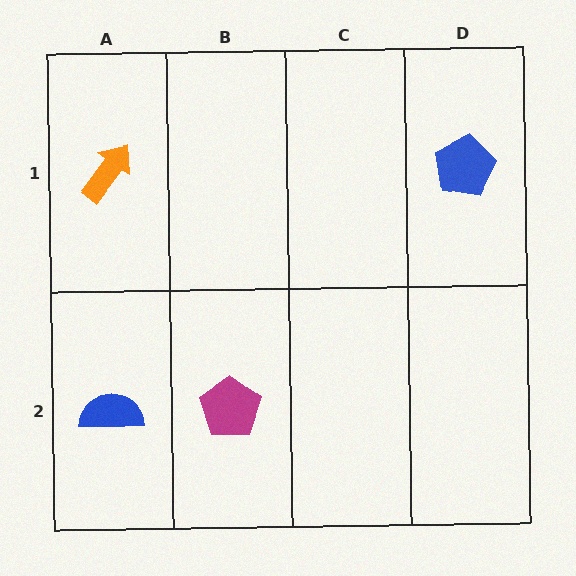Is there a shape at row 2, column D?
No, that cell is empty.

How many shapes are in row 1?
2 shapes.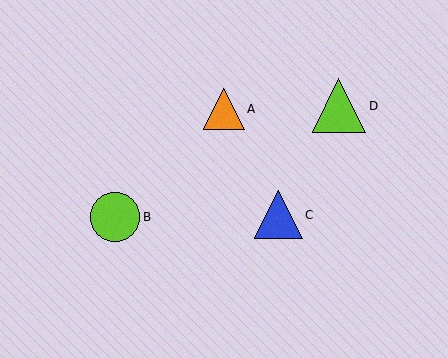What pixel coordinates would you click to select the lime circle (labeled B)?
Click at (115, 217) to select the lime circle B.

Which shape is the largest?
The lime triangle (labeled D) is the largest.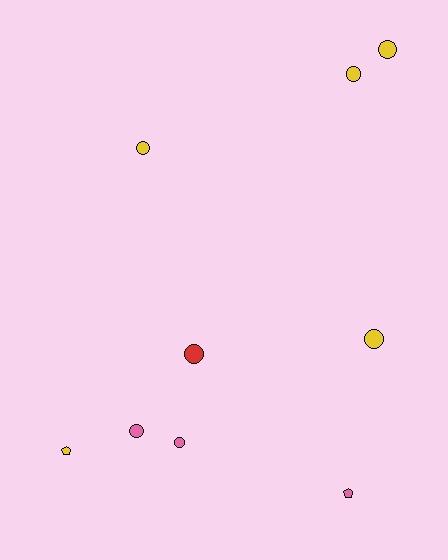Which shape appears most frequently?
Circle, with 7 objects.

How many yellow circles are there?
There are 4 yellow circles.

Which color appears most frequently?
Yellow, with 5 objects.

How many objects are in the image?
There are 9 objects.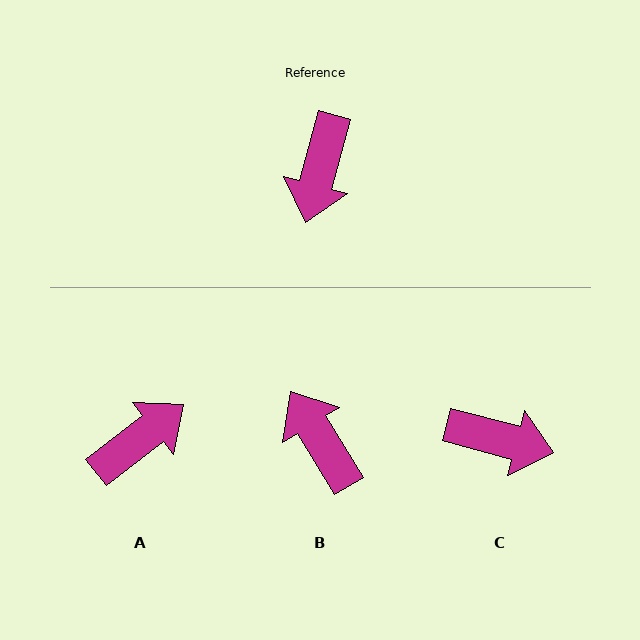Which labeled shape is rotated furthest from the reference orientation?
A, about 143 degrees away.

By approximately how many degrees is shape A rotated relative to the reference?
Approximately 143 degrees counter-clockwise.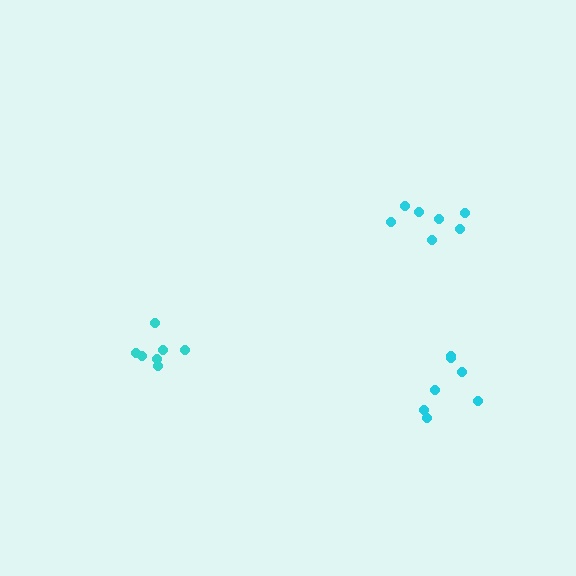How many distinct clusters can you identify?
There are 3 distinct clusters.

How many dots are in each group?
Group 1: 7 dots, Group 2: 7 dots, Group 3: 7 dots (21 total).